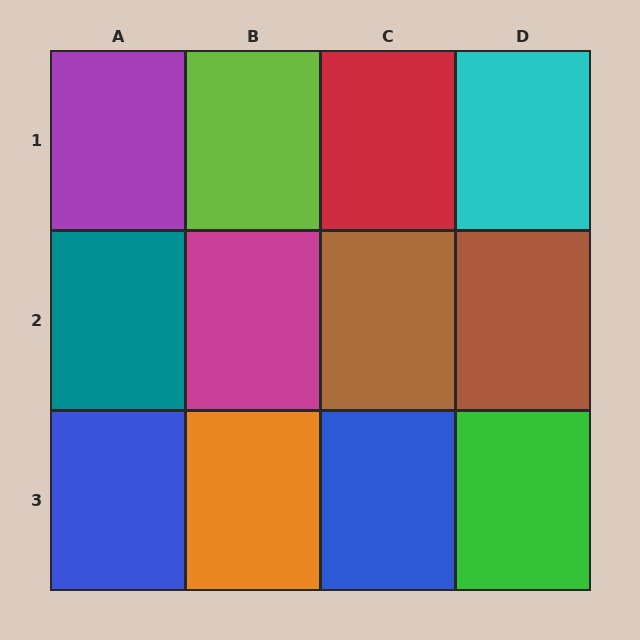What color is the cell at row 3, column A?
Blue.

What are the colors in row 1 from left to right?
Purple, lime, red, cyan.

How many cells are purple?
1 cell is purple.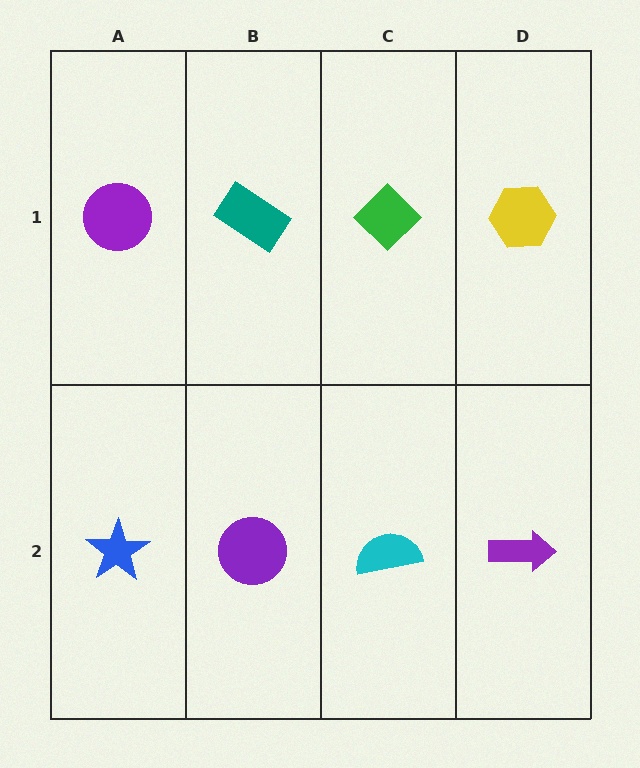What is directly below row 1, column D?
A purple arrow.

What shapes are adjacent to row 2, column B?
A teal rectangle (row 1, column B), a blue star (row 2, column A), a cyan semicircle (row 2, column C).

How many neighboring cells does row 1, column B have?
3.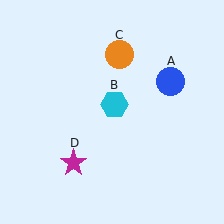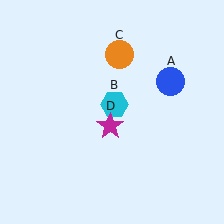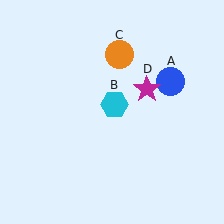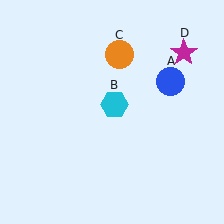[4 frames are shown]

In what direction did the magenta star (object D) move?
The magenta star (object D) moved up and to the right.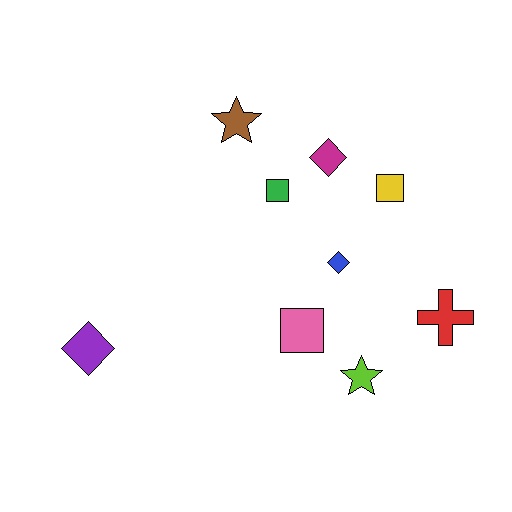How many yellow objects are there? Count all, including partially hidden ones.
There is 1 yellow object.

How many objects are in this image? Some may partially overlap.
There are 9 objects.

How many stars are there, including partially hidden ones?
There are 2 stars.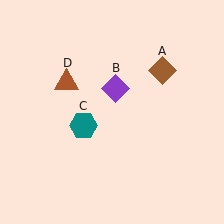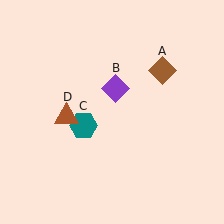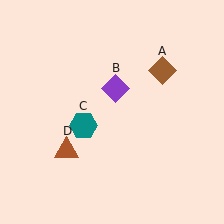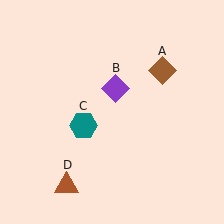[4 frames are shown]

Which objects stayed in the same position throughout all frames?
Brown diamond (object A) and purple diamond (object B) and teal hexagon (object C) remained stationary.